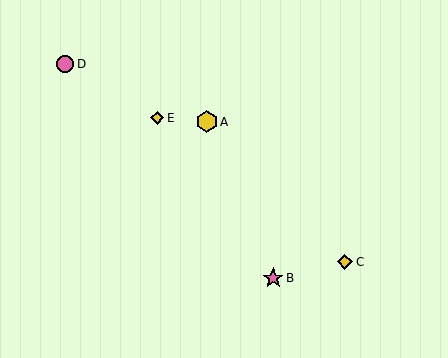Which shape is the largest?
The yellow hexagon (labeled A) is the largest.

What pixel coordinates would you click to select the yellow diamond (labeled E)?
Click at (157, 118) to select the yellow diamond E.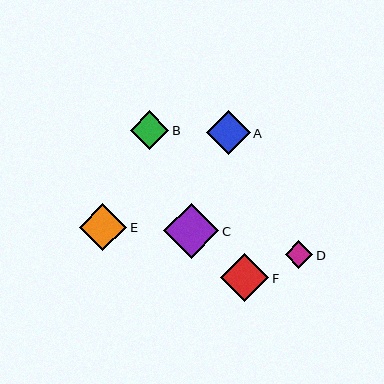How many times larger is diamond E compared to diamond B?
Diamond E is approximately 1.2 times the size of diamond B.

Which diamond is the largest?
Diamond C is the largest with a size of approximately 55 pixels.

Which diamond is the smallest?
Diamond D is the smallest with a size of approximately 28 pixels.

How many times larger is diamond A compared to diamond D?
Diamond A is approximately 1.6 times the size of diamond D.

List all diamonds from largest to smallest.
From largest to smallest: C, F, E, A, B, D.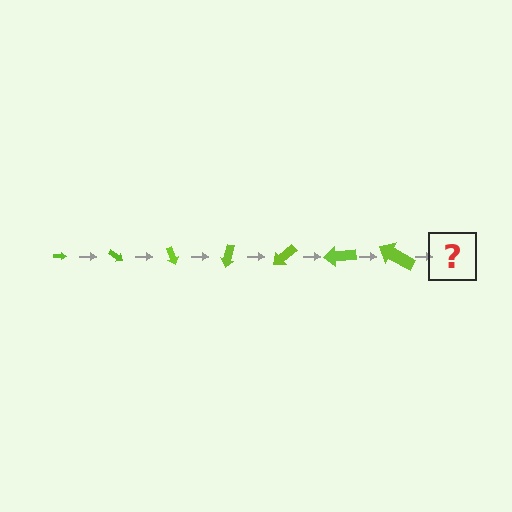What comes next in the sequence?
The next element should be an arrow, larger than the previous one and rotated 245 degrees from the start.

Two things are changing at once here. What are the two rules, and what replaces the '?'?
The two rules are that the arrow grows larger each step and it rotates 35 degrees each step. The '?' should be an arrow, larger than the previous one and rotated 245 degrees from the start.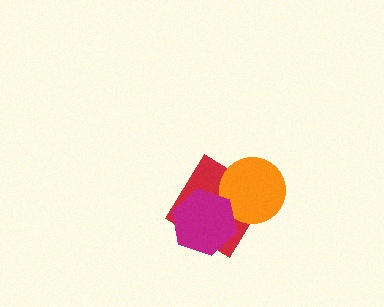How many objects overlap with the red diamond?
2 objects overlap with the red diamond.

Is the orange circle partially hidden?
Yes, it is partially covered by another shape.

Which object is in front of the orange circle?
The magenta hexagon is in front of the orange circle.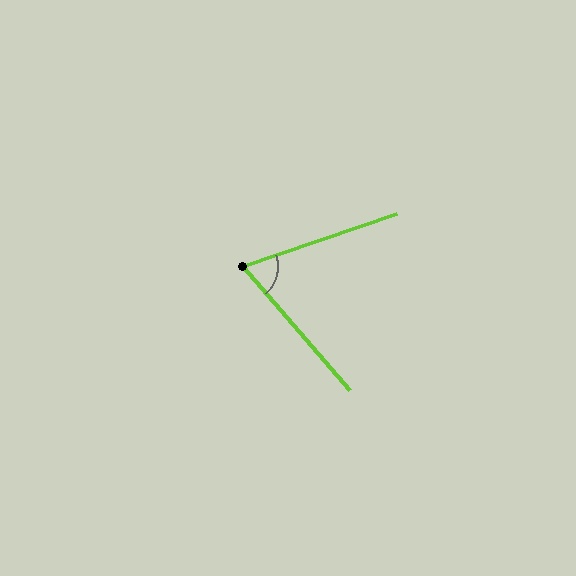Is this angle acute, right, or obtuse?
It is acute.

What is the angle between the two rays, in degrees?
Approximately 68 degrees.